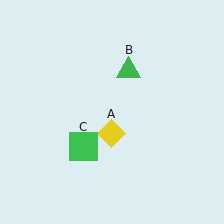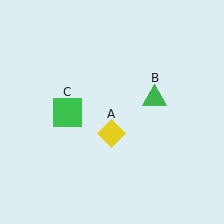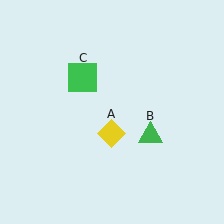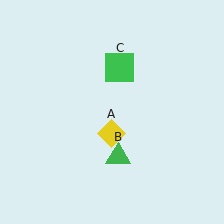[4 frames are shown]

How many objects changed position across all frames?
2 objects changed position: green triangle (object B), green square (object C).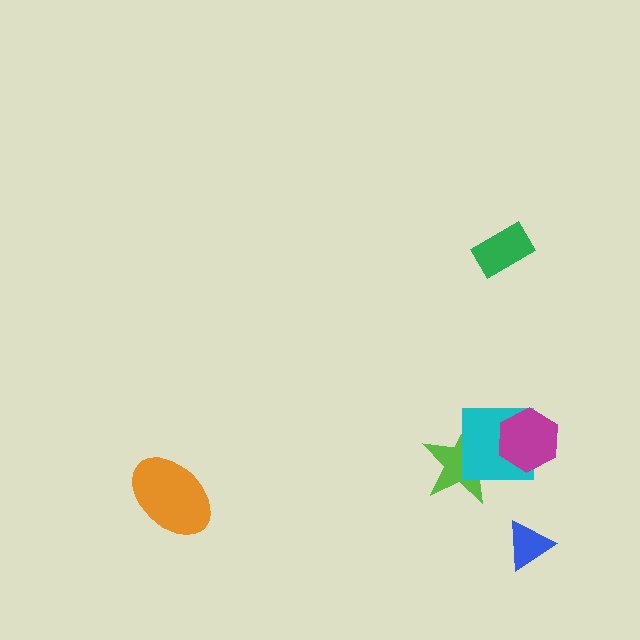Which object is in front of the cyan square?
The magenta hexagon is in front of the cyan square.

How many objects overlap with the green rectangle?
0 objects overlap with the green rectangle.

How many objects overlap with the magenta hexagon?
1 object overlaps with the magenta hexagon.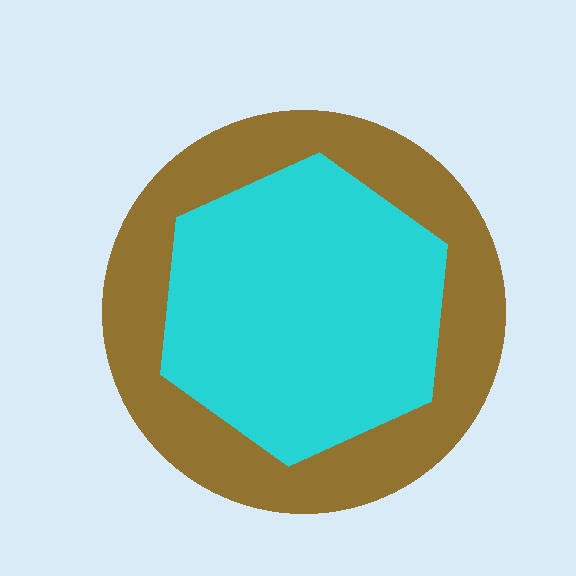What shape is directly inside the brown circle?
The cyan hexagon.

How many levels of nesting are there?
2.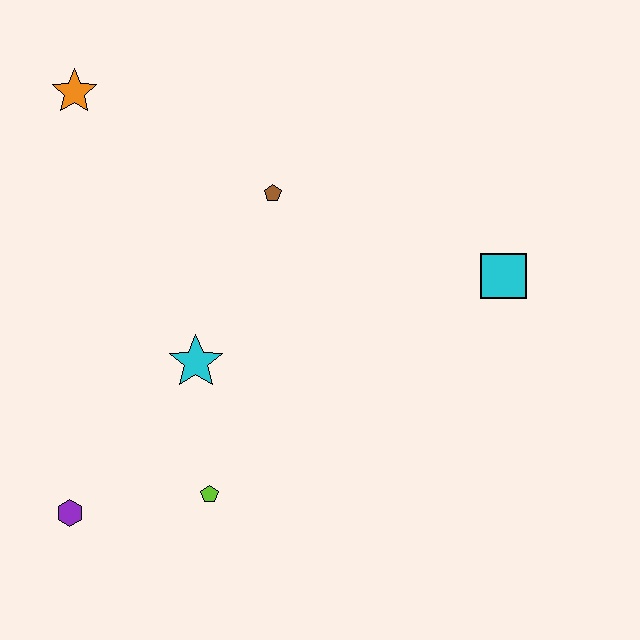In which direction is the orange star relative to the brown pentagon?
The orange star is to the left of the brown pentagon.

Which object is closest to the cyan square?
The brown pentagon is closest to the cyan square.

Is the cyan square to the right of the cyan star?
Yes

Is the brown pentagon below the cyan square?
No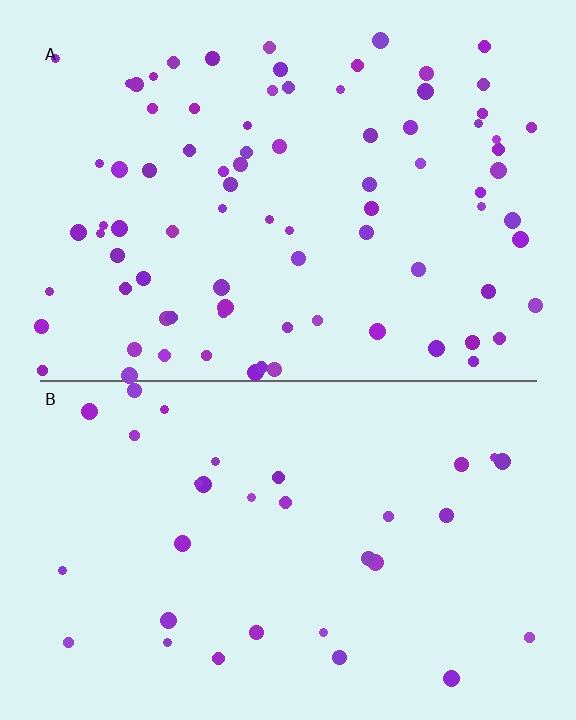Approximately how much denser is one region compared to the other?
Approximately 2.6× — region A over region B.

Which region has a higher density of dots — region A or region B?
A (the top).